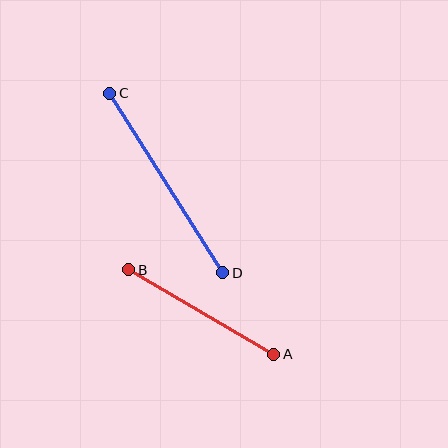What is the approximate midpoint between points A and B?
The midpoint is at approximately (201, 312) pixels.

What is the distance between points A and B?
The distance is approximately 168 pixels.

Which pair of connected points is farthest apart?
Points C and D are farthest apart.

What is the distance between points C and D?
The distance is approximately 212 pixels.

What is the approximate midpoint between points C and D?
The midpoint is at approximately (166, 183) pixels.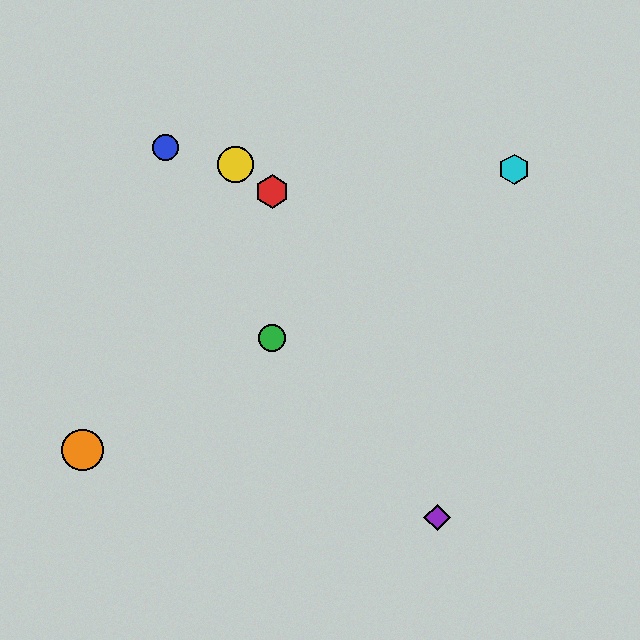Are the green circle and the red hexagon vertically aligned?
Yes, both are at x≈272.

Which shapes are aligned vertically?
The red hexagon, the green circle are aligned vertically.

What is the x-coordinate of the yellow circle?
The yellow circle is at x≈236.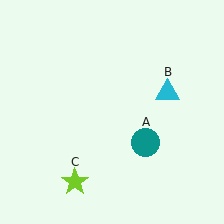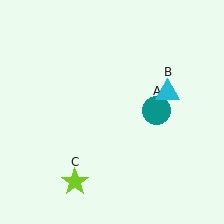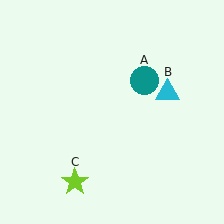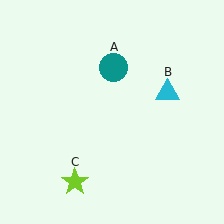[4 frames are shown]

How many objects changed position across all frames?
1 object changed position: teal circle (object A).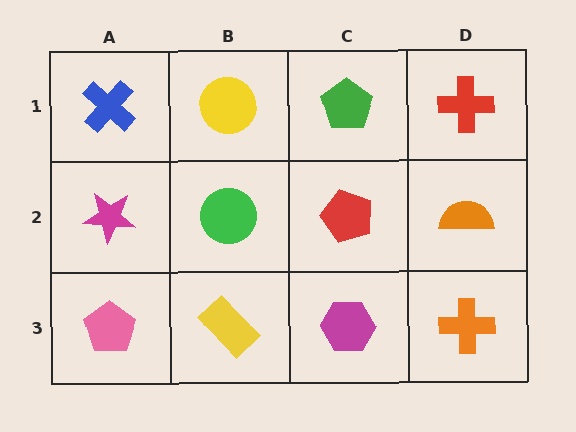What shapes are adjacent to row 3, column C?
A red pentagon (row 2, column C), a yellow rectangle (row 3, column B), an orange cross (row 3, column D).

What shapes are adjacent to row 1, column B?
A green circle (row 2, column B), a blue cross (row 1, column A), a green pentagon (row 1, column C).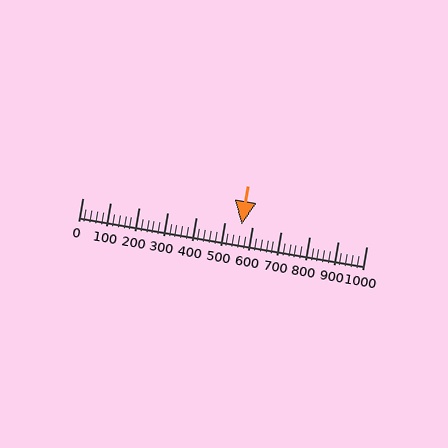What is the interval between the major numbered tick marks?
The major tick marks are spaced 100 units apart.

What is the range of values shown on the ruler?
The ruler shows values from 0 to 1000.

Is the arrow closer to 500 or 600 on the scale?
The arrow is closer to 600.